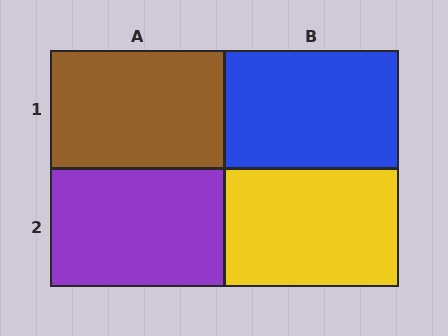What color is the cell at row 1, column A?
Brown.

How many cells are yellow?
1 cell is yellow.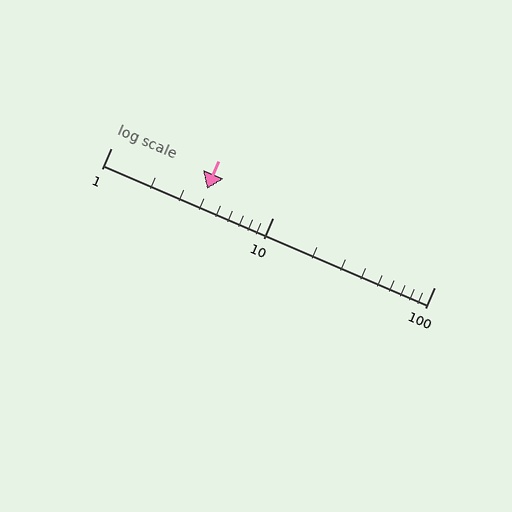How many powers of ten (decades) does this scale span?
The scale spans 2 decades, from 1 to 100.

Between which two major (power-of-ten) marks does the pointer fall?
The pointer is between 1 and 10.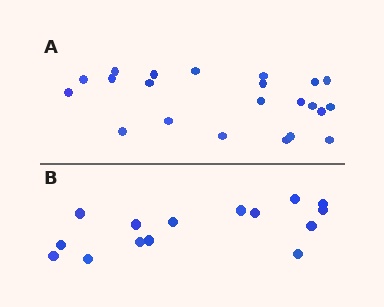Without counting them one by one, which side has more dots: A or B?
Region A (the top region) has more dots.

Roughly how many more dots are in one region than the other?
Region A has roughly 8 or so more dots than region B.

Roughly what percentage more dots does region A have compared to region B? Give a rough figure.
About 45% more.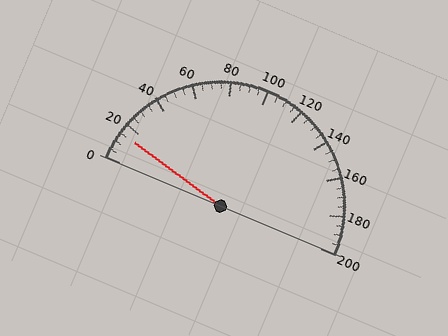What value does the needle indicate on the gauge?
The needle indicates approximately 15.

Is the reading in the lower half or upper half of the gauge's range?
The reading is in the lower half of the range (0 to 200).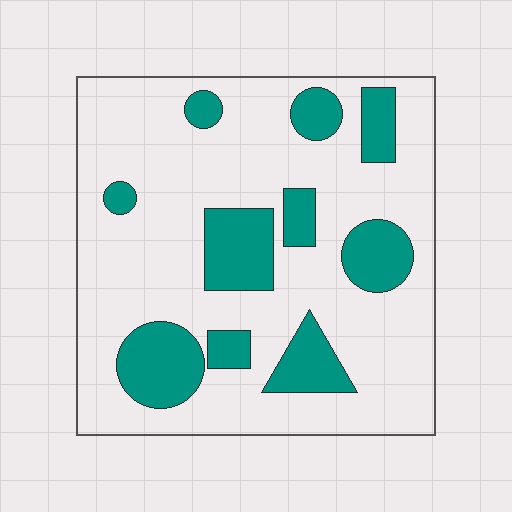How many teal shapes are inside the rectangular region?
10.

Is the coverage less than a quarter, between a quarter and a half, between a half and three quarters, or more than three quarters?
Less than a quarter.